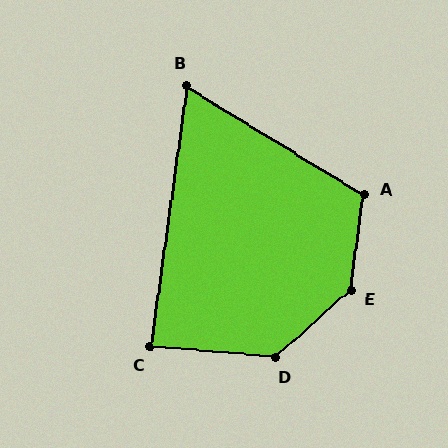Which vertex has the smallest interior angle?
B, at approximately 66 degrees.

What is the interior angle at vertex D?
Approximately 133 degrees (obtuse).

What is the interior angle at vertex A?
Approximately 114 degrees (obtuse).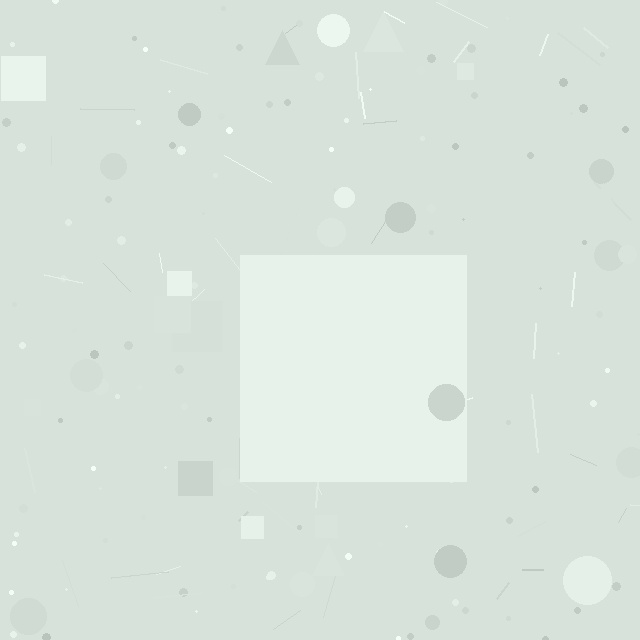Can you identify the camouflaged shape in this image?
The camouflaged shape is a square.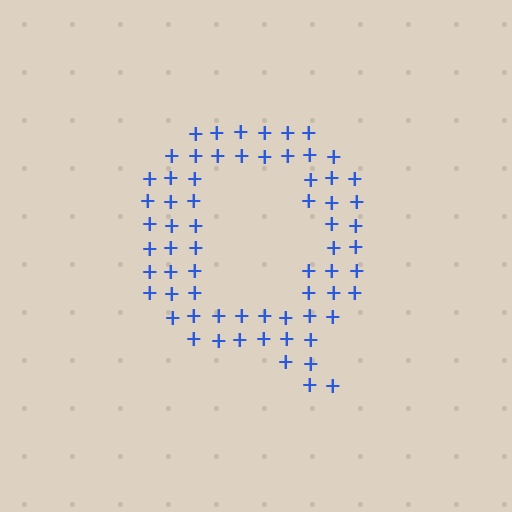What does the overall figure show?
The overall figure shows the letter Q.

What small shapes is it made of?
It is made of small plus signs.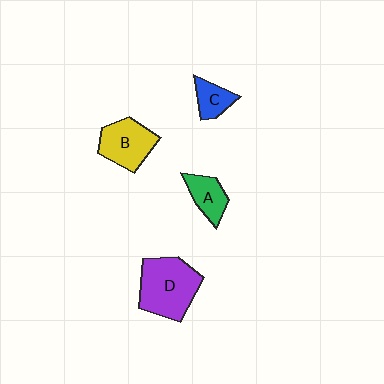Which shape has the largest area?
Shape D (purple).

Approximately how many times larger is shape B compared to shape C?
Approximately 1.8 times.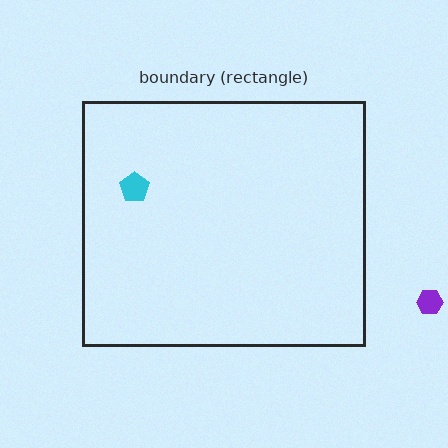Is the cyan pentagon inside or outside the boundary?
Inside.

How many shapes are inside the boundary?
1 inside, 1 outside.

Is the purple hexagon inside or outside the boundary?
Outside.